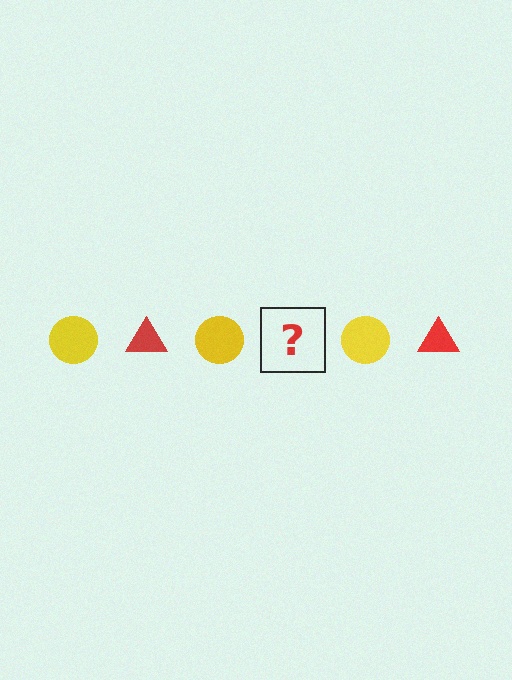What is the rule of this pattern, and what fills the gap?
The rule is that the pattern alternates between yellow circle and red triangle. The gap should be filled with a red triangle.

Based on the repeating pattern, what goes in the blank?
The blank should be a red triangle.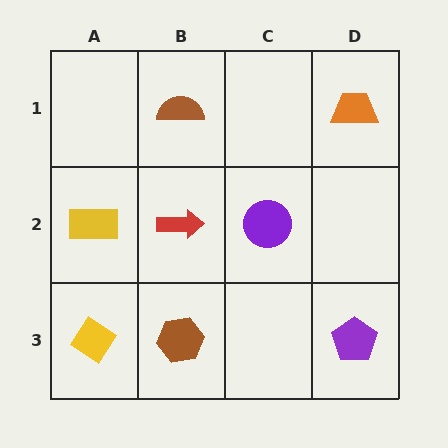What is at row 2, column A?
A yellow rectangle.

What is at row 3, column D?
A purple pentagon.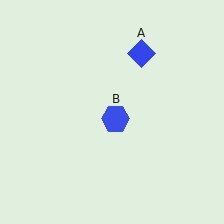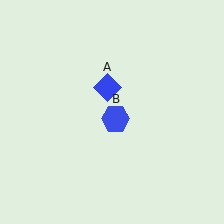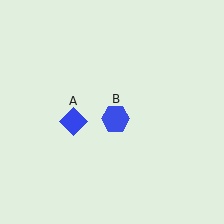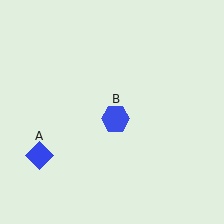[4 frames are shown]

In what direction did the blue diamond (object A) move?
The blue diamond (object A) moved down and to the left.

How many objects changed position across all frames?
1 object changed position: blue diamond (object A).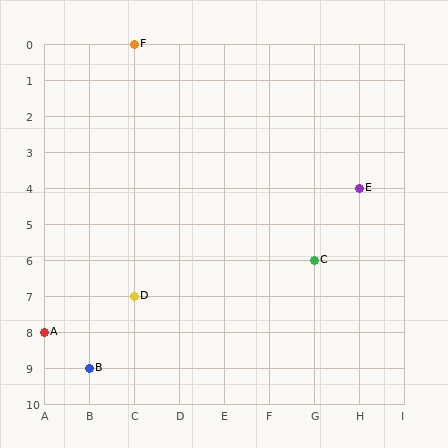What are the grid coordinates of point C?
Point C is at grid coordinates (G, 6).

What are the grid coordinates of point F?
Point F is at grid coordinates (C, 0).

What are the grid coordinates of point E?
Point E is at grid coordinates (H, 4).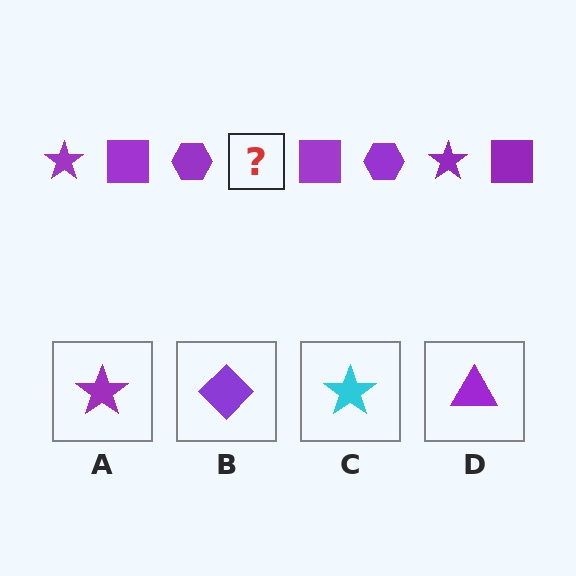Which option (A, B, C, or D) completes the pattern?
A.